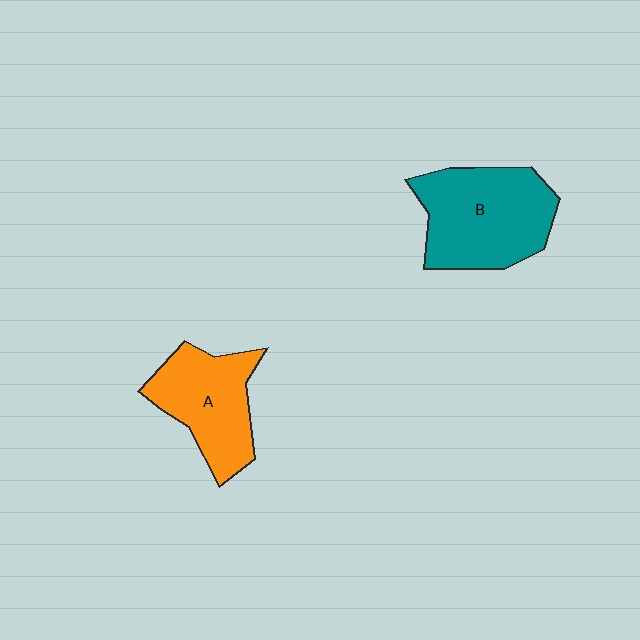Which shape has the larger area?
Shape B (teal).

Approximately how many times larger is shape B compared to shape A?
Approximately 1.3 times.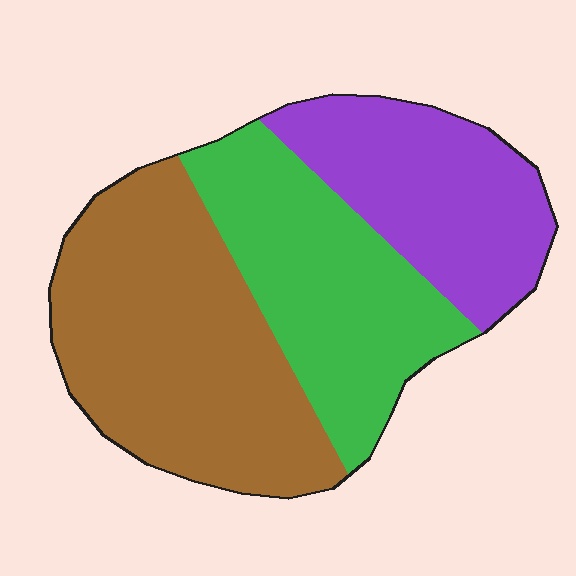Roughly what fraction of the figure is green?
Green takes up about one third (1/3) of the figure.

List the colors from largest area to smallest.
From largest to smallest: brown, green, purple.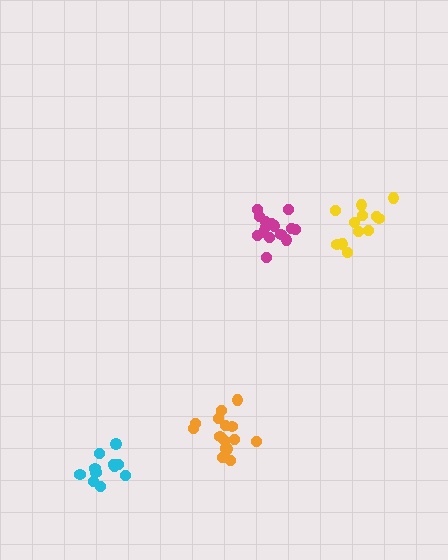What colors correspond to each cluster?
The clusters are colored: magenta, orange, cyan, yellow.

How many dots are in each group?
Group 1: 15 dots, Group 2: 15 dots, Group 3: 12 dots, Group 4: 12 dots (54 total).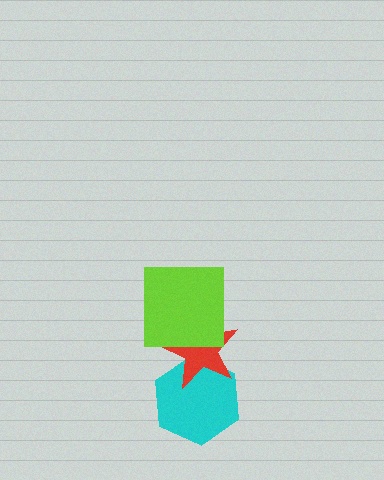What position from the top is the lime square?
The lime square is 1st from the top.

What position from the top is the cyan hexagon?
The cyan hexagon is 3rd from the top.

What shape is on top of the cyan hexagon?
The red star is on top of the cyan hexagon.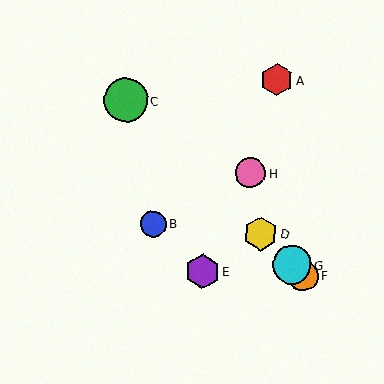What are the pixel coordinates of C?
Object C is at (126, 100).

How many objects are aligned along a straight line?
4 objects (C, D, F, G) are aligned along a straight line.